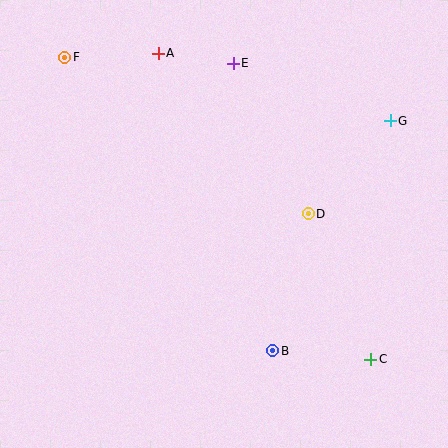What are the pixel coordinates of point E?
Point E is at (233, 63).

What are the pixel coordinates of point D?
Point D is at (308, 214).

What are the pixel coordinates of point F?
Point F is at (65, 57).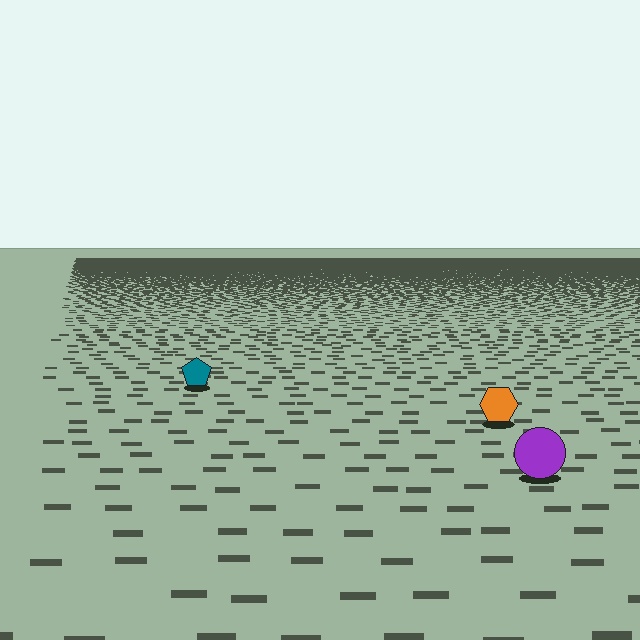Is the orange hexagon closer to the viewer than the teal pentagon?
Yes. The orange hexagon is closer — you can tell from the texture gradient: the ground texture is coarser near it.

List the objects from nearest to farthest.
From nearest to farthest: the purple circle, the orange hexagon, the teal pentagon.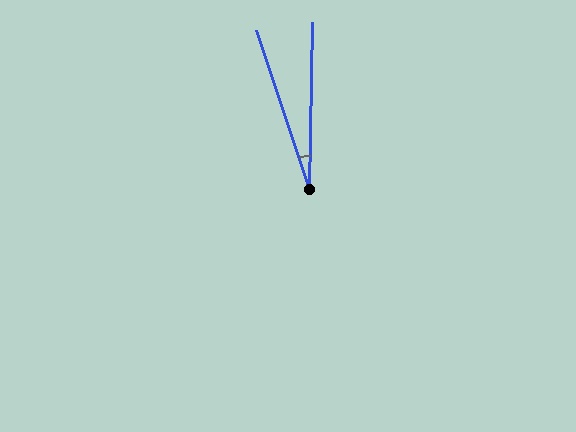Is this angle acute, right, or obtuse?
It is acute.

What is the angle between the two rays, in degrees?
Approximately 20 degrees.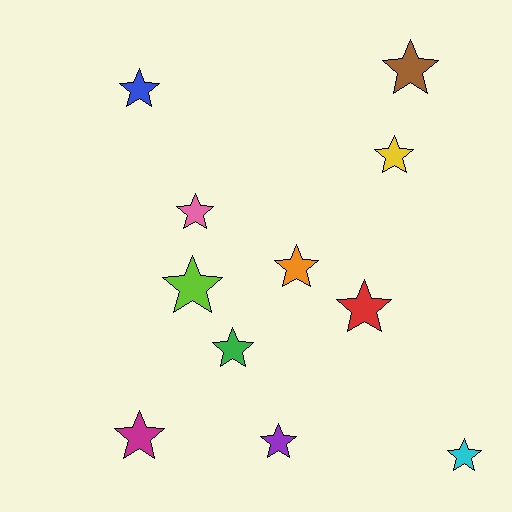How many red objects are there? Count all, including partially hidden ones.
There is 1 red object.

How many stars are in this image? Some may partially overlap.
There are 11 stars.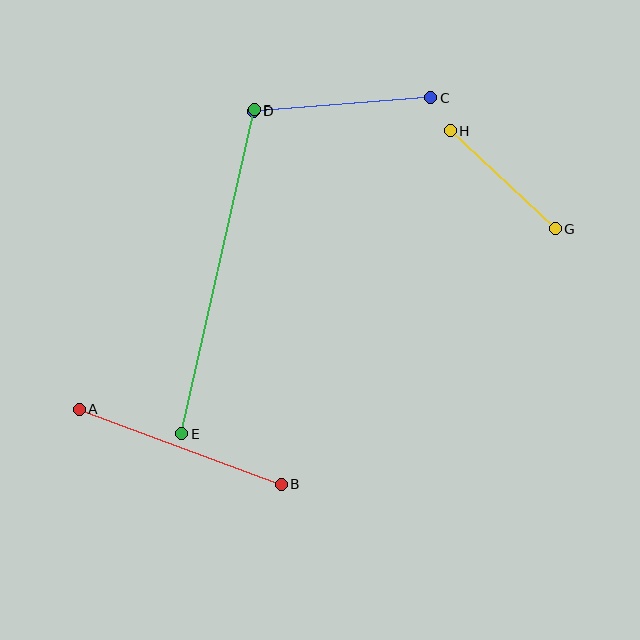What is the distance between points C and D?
The distance is approximately 177 pixels.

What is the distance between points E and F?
The distance is approximately 332 pixels.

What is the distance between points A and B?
The distance is approximately 215 pixels.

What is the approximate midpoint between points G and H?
The midpoint is at approximately (503, 180) pixels.